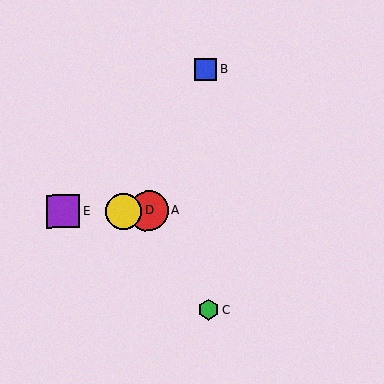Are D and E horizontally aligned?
Yes, both are at y≈211.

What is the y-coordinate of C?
Object C is at y≈310.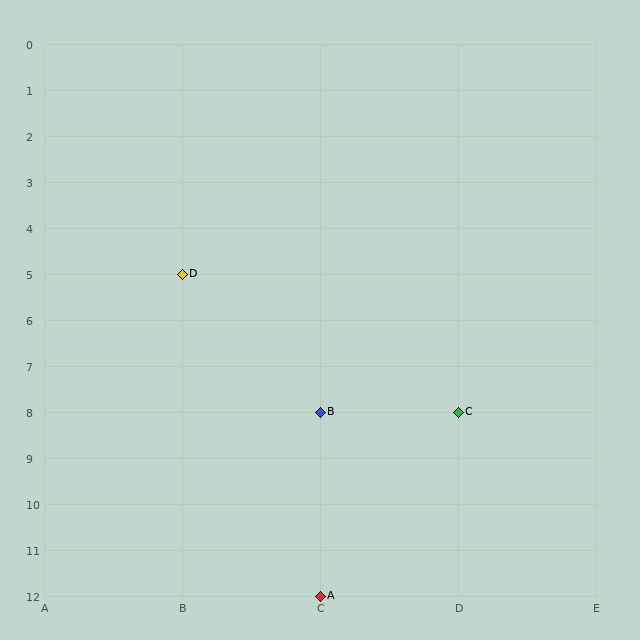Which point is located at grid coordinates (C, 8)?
Point B is at (C, 8).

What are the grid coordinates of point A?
Point A is at grid coordinates (C, 12).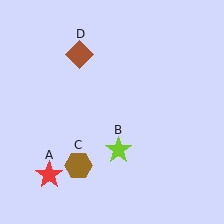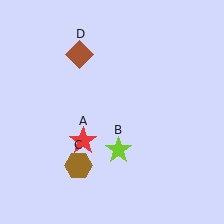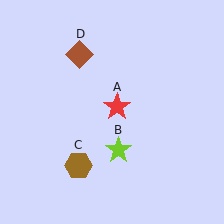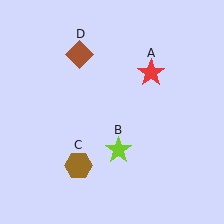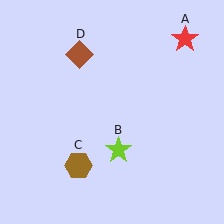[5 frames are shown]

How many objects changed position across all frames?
1 object changed position: red star (object A).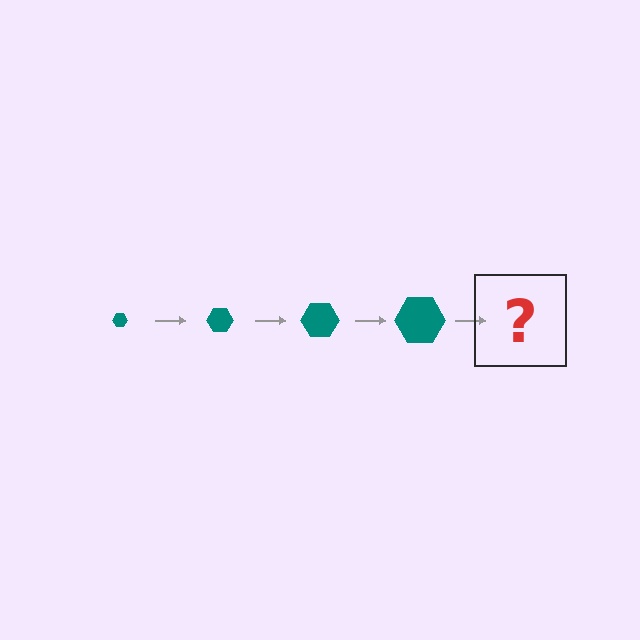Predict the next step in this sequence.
The next step is a teal hexagon, larger than the previous one.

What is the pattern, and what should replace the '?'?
The pattern is that the hexagon gets progressively larger each step. The '?' should be a teal hexagon, larger than the previous one.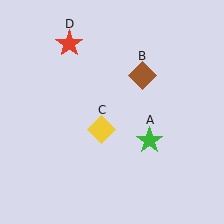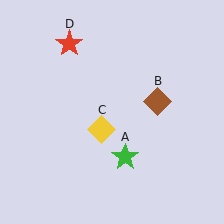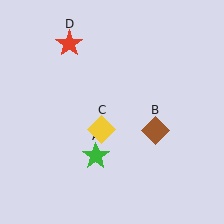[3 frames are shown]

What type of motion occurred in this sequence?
The green star (object A), brown diamond (object B) rotated clockwise around the center of the scene.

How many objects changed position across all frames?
2 objects changed position: green star (object A), brown diamond (object B).